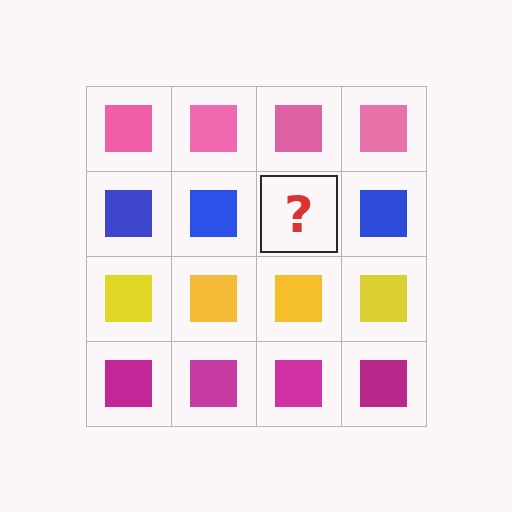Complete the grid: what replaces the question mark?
The question mark should be replaced with a blue square.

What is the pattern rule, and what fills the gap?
The rule is that each row has a consistent color. The gap should be filled with a blue square.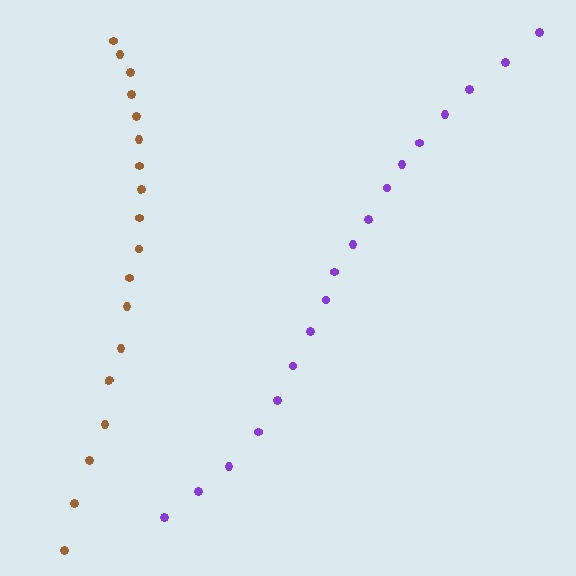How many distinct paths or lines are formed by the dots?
There are 2 distinct paths.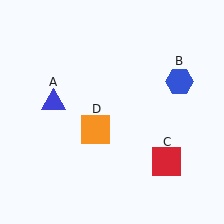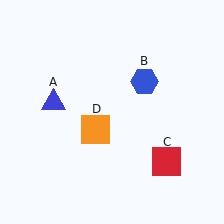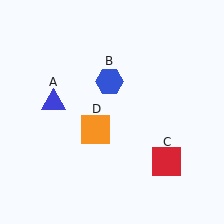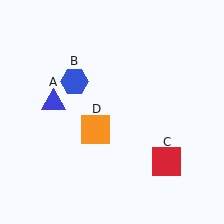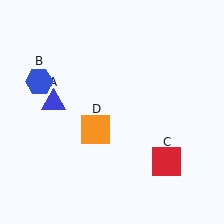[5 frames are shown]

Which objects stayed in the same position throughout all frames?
Blue triangle (object A) and red square (object C) and orange square (object D) remained stationary.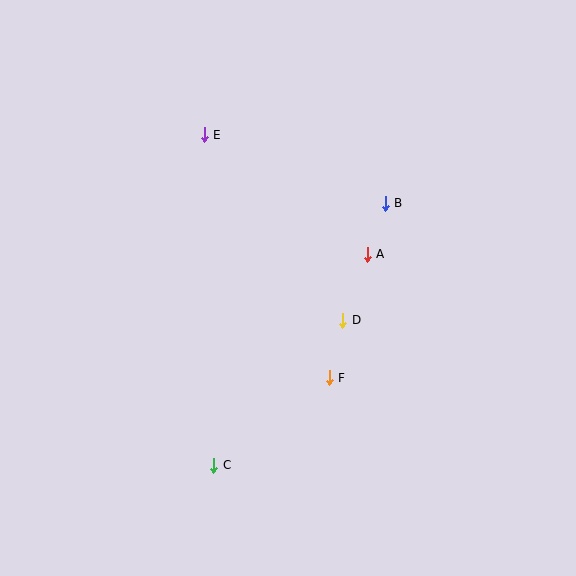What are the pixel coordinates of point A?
Point A is at (367, 254).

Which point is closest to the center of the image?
Point D at (343, 320) is closest to the center.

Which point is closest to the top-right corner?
Point B is closest to the top-right corner.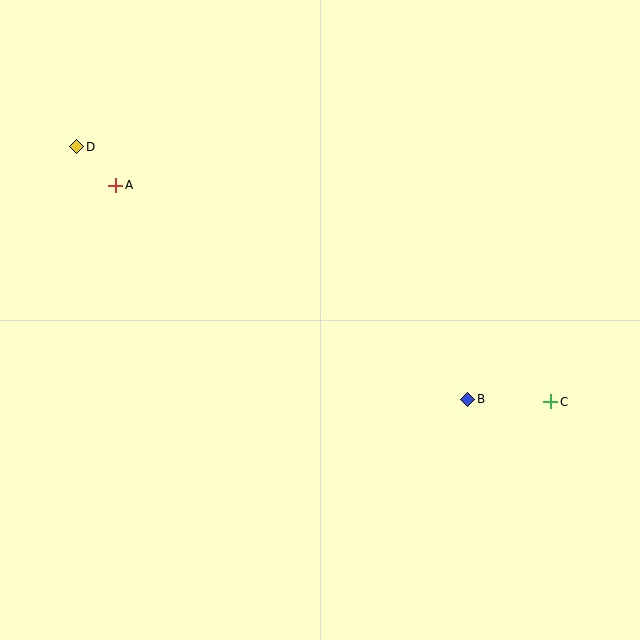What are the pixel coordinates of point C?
Point C is at (551, 402).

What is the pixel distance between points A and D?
The distance between A and D is 55 pixels.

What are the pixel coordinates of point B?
Point B is at (468, 399).